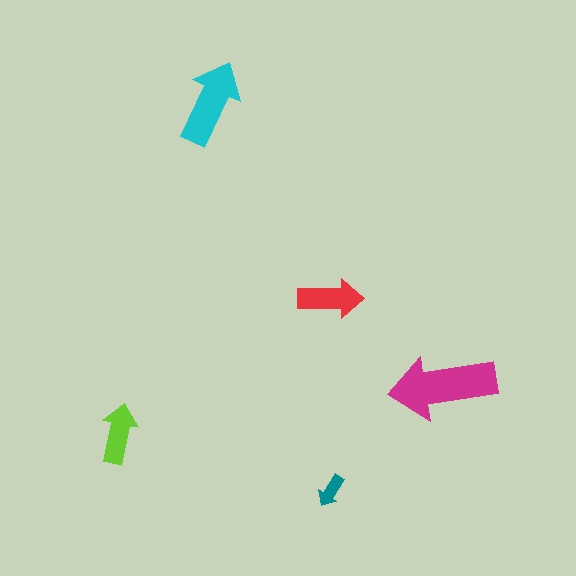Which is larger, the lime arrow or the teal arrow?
The lime one.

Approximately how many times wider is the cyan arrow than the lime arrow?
About 1.5 times wider.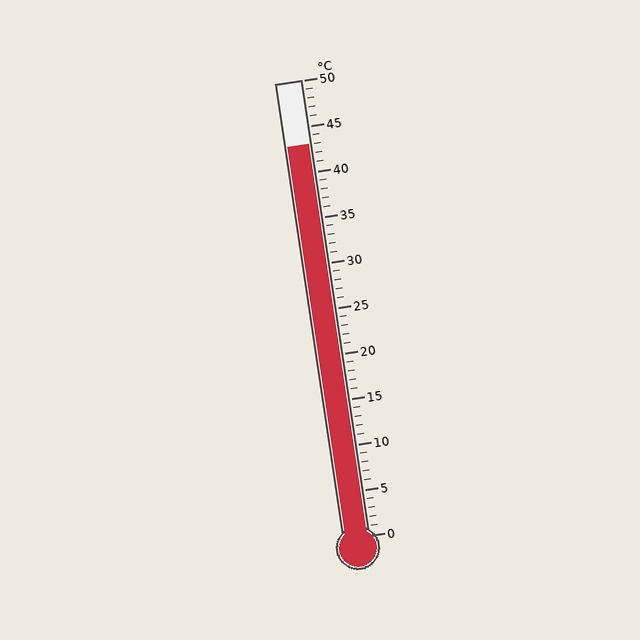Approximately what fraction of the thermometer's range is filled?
The thermometer is filled to approximately 85% of its range.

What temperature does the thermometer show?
The thermometer shows approximately 43°C.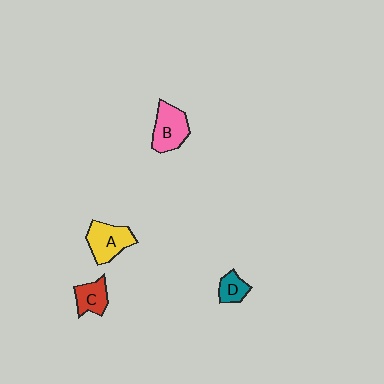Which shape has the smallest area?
Shape D (teal).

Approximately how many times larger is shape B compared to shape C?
Approximately 1.4 times.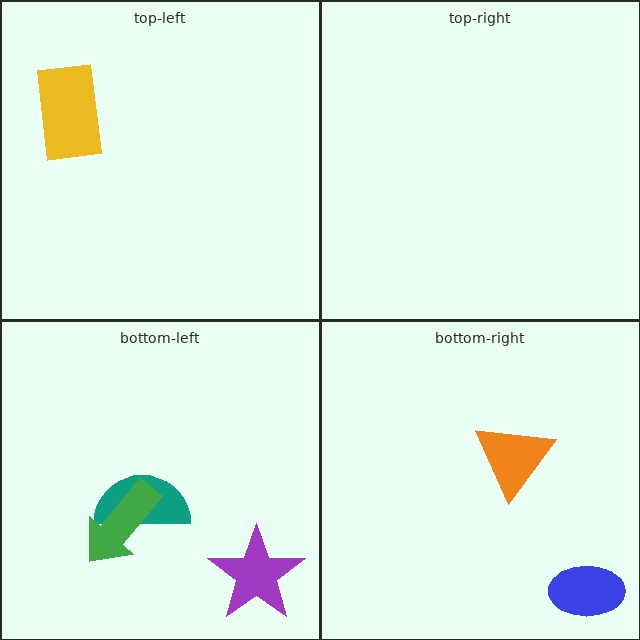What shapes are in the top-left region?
The yellow rectangle.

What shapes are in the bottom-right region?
The blue ellipse, the orange triangle.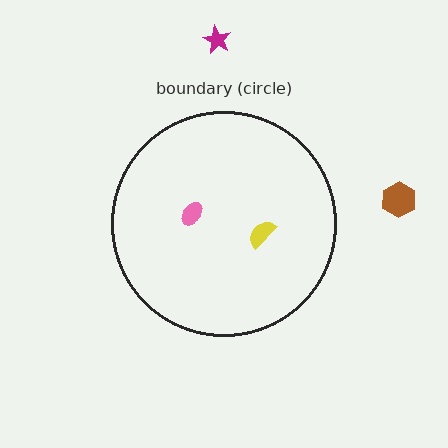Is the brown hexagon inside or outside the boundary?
Outside.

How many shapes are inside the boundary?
2 inside, 2 outside.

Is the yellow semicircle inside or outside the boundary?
Inside.